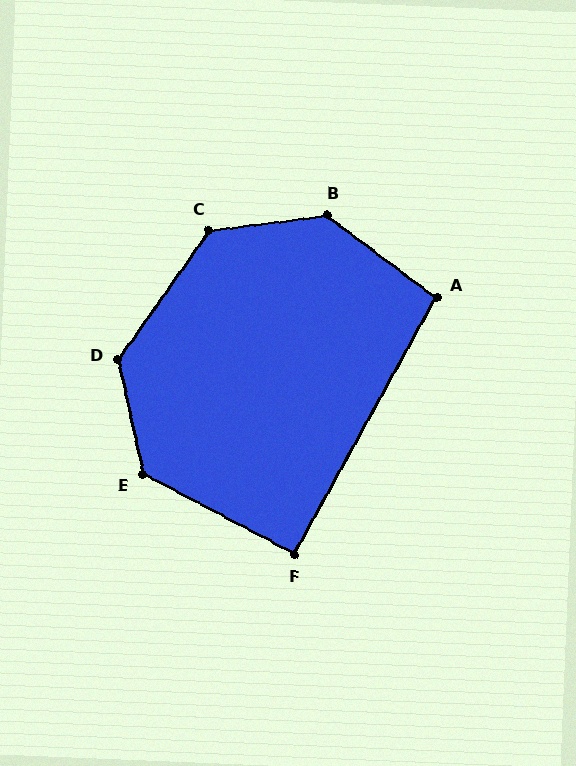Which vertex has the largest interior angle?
B, at approximately 136 degrees.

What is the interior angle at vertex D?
Approximately 133 degrees (obtuse).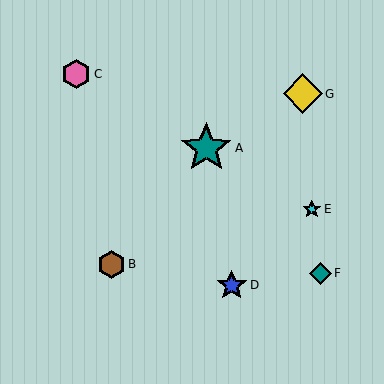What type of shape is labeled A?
Shape A is a teal star.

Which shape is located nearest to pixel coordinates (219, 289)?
The blue star (labeled D) at (232, 285) is nearest to that location.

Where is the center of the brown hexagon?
The center of the brown hexagon is at (112, 264).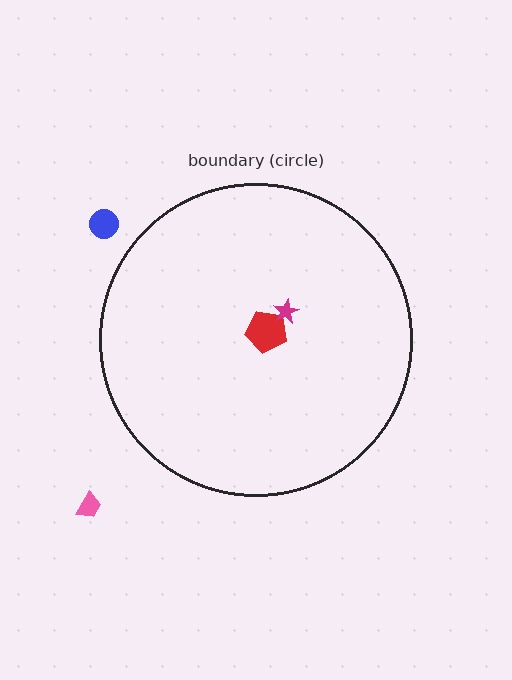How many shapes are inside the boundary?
2 inside, 2 outside.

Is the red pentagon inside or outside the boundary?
Inside.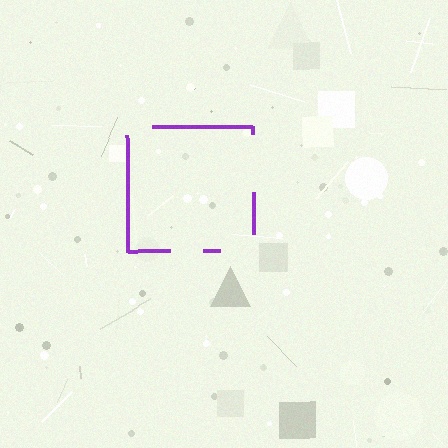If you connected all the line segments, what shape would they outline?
They would outline a square.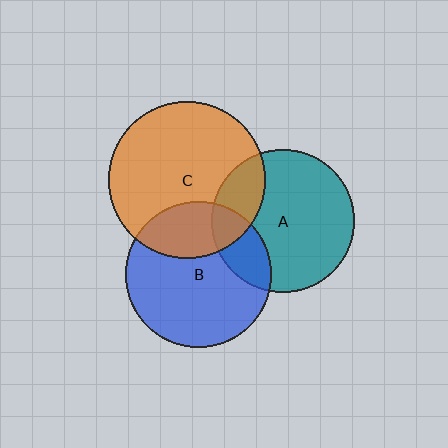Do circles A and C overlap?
Yes.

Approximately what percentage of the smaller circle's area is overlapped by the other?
Approximately 20%.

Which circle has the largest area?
Circle C (orange).